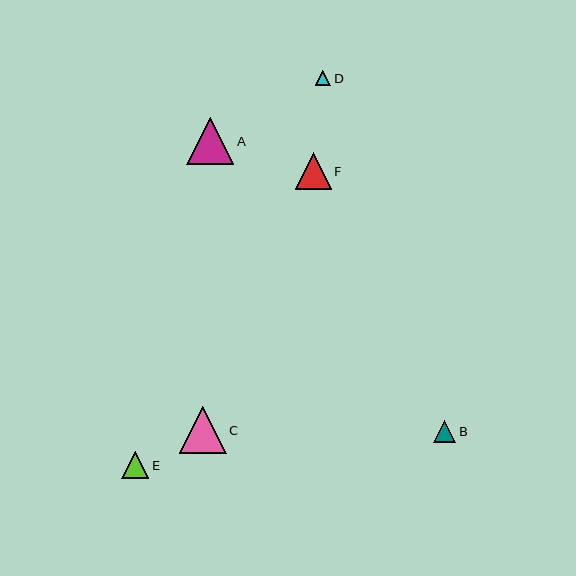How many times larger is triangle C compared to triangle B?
Triangle C is approximately 2.1 times the size of triangle B.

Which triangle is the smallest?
Triangle D is the smallest with a size of approximately 15 pixels.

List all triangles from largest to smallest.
From largest to smallest: C, A, F, E, B, D.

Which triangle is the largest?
Triangle C is the largest with a size of approximately 47 pixels.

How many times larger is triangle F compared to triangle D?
Triangle F is approximately 2.4 times the size of triangle D.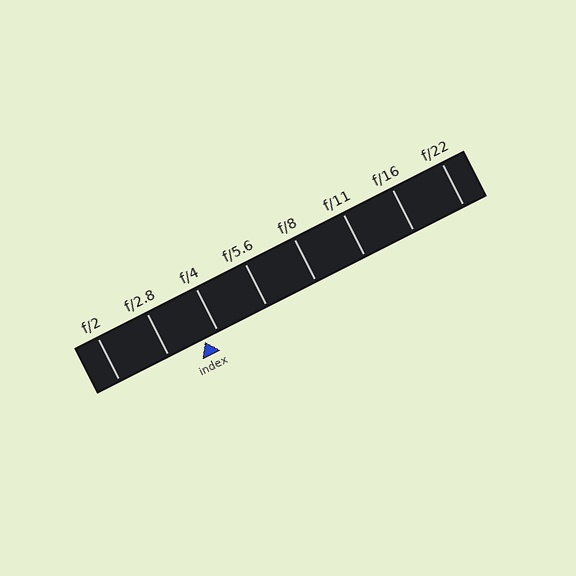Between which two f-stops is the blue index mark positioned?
The index mark is between f/2.8 and f/4.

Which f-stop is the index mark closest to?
The index mark is closest to f/4.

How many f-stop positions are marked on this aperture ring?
There are 8 f-stop positions marked.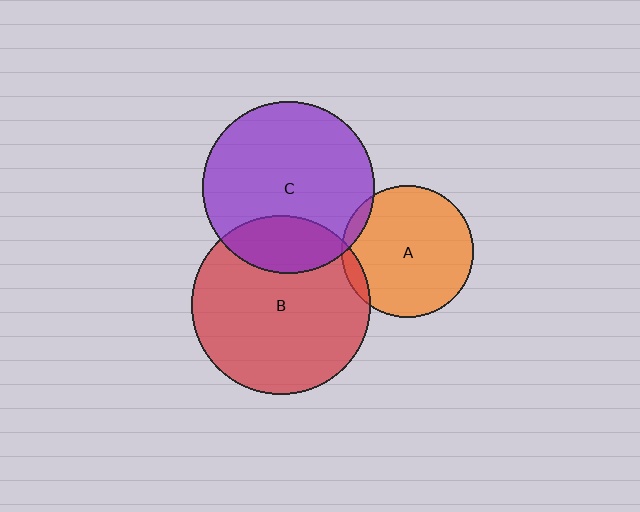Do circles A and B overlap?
Yes.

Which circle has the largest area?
Circle B (red).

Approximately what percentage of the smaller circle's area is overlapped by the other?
Approximately 5%.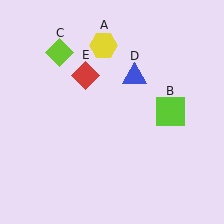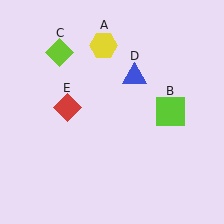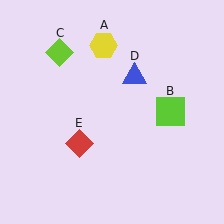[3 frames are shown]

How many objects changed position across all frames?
1 object changed position: red diamond (object E).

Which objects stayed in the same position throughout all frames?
Yellow hexagon (object A) and lime square (object B) and lime diamond (object C) and blue triangle (object D) remained stationary.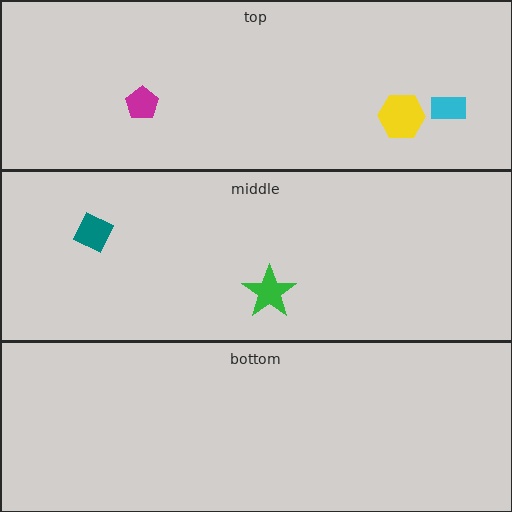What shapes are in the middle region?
The teal diamond, the green star.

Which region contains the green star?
The middle region.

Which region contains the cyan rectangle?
The top region.